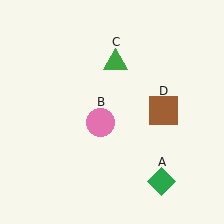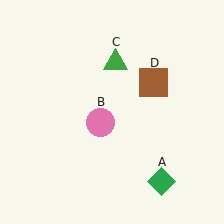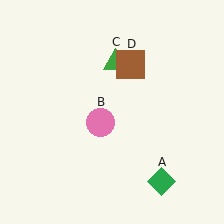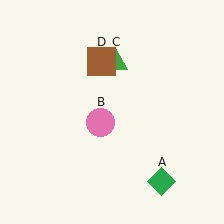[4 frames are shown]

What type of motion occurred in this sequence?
The brown square (object D) rotated counterclockwise around the center of the scene.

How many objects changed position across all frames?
1 object changed position: brown square (object D).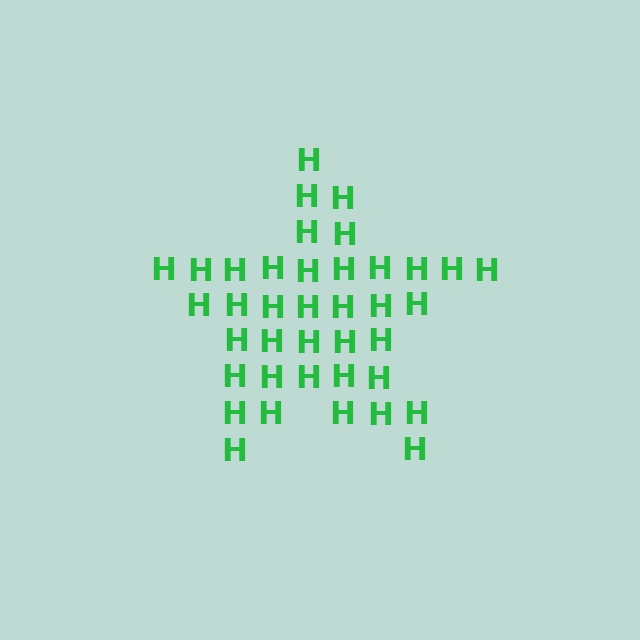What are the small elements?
The small elements are letter H's.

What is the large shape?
The large shape is a star.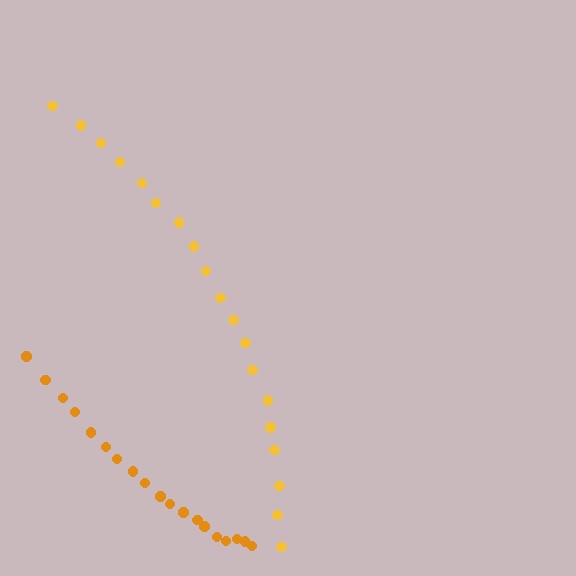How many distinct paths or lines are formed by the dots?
There are 2 distinct paths.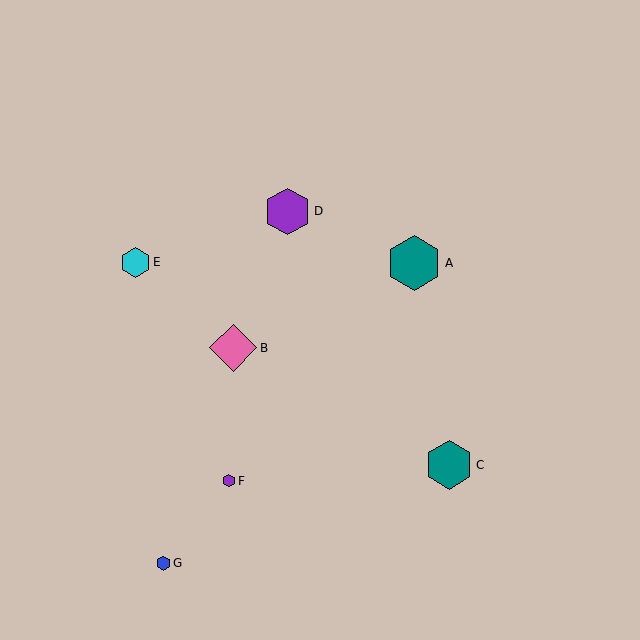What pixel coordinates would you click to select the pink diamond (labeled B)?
Click at (233, 348) to select the pink diamond B.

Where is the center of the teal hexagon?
The center of the teal hexagon is at (449, 465).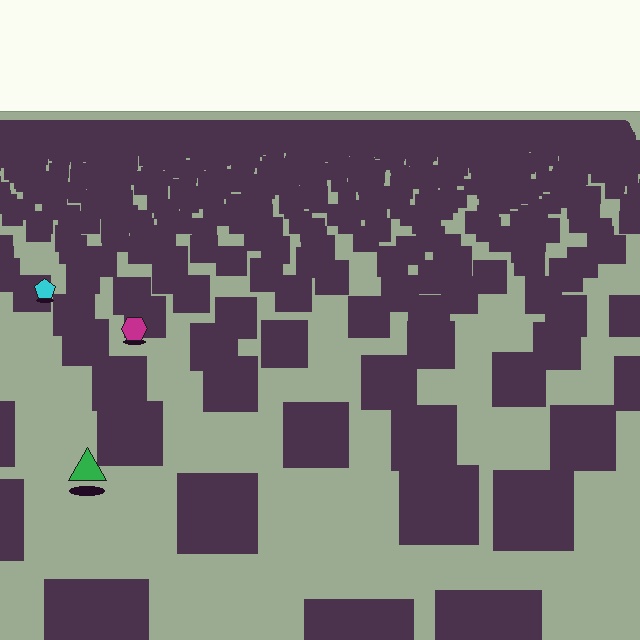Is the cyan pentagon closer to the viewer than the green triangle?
No. The green triangle is closer — you can tell from the texture gradient: the ground texture is coarser near it.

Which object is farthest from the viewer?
The cyan pentagon is farthest from the viewer. It appears smaller and the ground texture around it is denser.